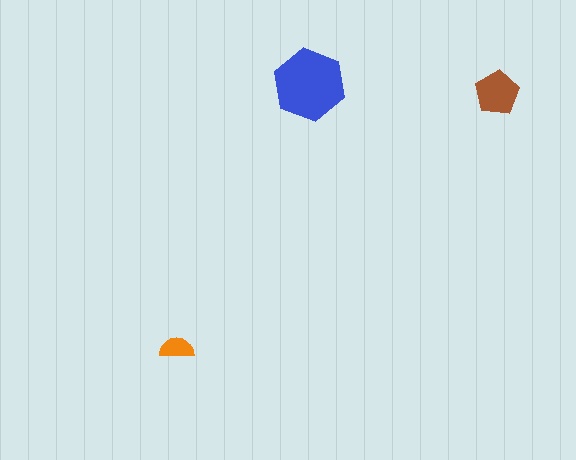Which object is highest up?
The blue hexagon is topmost.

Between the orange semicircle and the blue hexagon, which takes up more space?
The blue hexagon.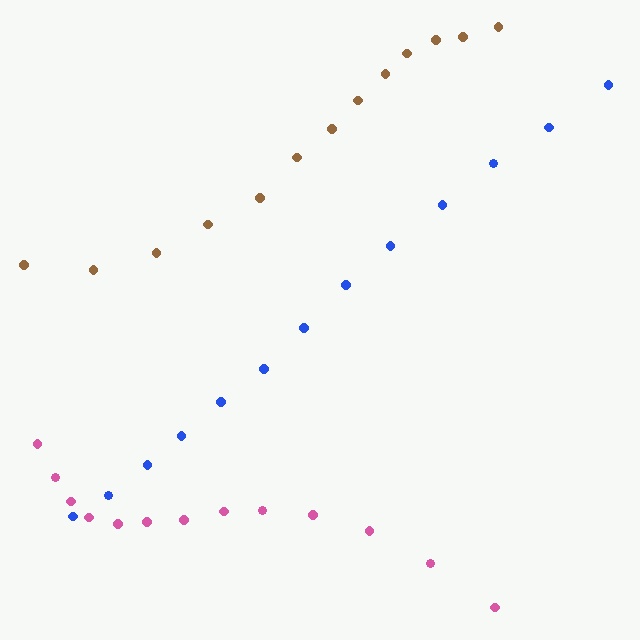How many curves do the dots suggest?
There are 3 distinct paths.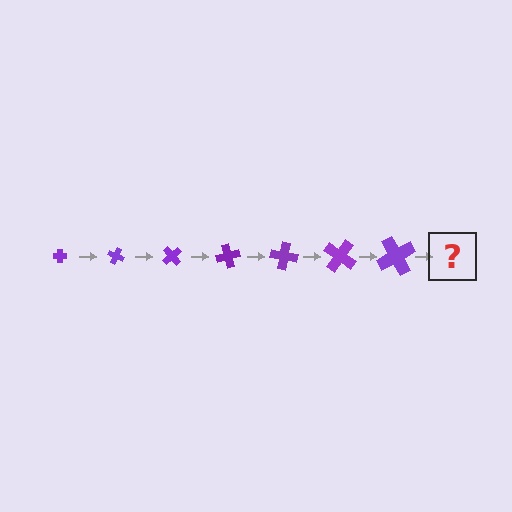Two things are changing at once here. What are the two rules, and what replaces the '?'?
The two rules are that the cross grows larger each step and it rotates 25 degrees each step. The '?' should be a cross, larger than the previous one and rotated 175 degrees from the start.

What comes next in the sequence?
The next element should be a cross, larger than the previous one and rotated 175 degrees from the start.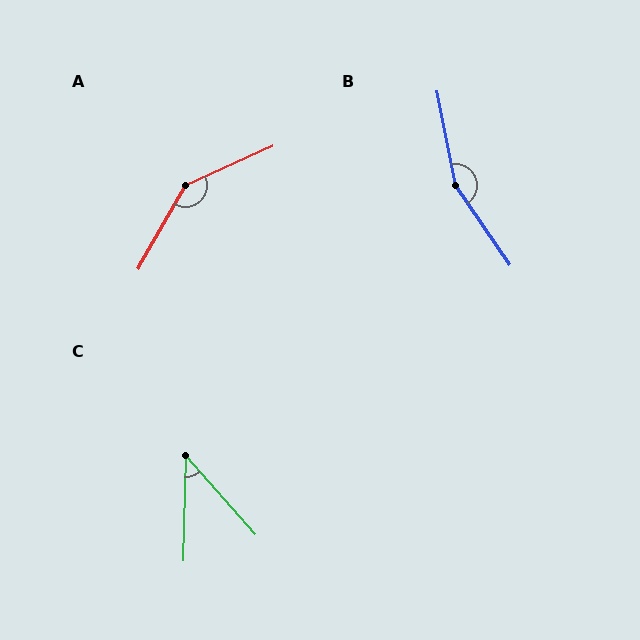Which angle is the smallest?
C, at approximately 43 degrees.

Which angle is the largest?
B, at approximately 157 degrees.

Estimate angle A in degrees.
Approximately 144 degrees.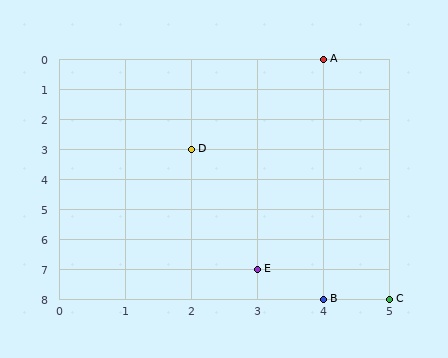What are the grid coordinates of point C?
Point C is at grid coordinates (5, 8).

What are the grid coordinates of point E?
Point E is at grid coordinates (3, 7).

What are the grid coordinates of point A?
Point A is at grid coordinates (4, 0).